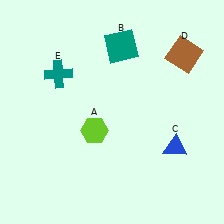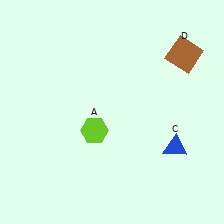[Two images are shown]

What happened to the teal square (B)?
The teal square (B) was removed in Image 2. It was in the top-right area of Image 1.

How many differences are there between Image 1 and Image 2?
There are 2 differences between the two images.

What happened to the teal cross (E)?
The teal cross (E) was removed in Image 2. It was in the top-left area of Image 1.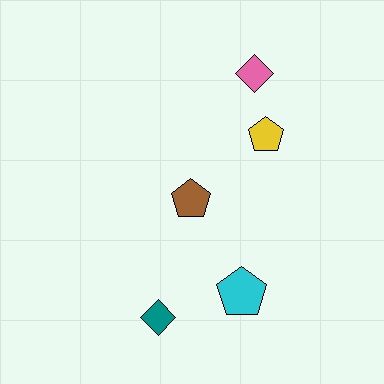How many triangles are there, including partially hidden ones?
There are no triangles.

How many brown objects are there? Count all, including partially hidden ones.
There is 1 brown object.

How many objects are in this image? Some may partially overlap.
There are 5 objects.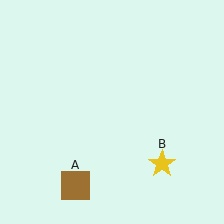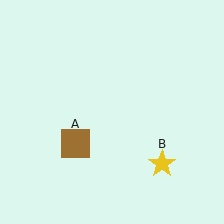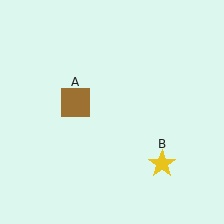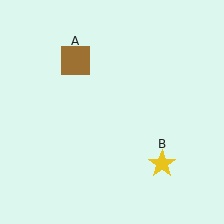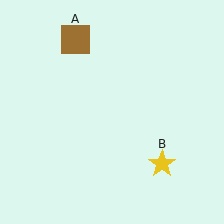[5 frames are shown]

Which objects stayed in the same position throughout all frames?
Yellow star (object B) remained stationary.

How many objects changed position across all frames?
1 object changed position: brown square (object A).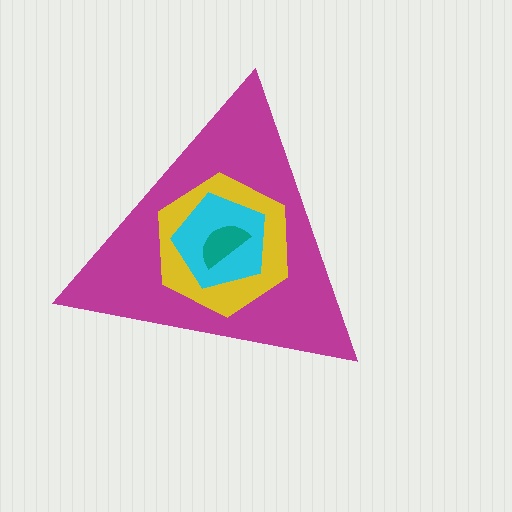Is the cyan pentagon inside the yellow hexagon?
Yes.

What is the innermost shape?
The teal semicircle.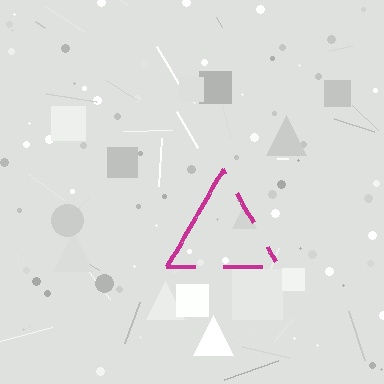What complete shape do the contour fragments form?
The contour fragments form a triangle.